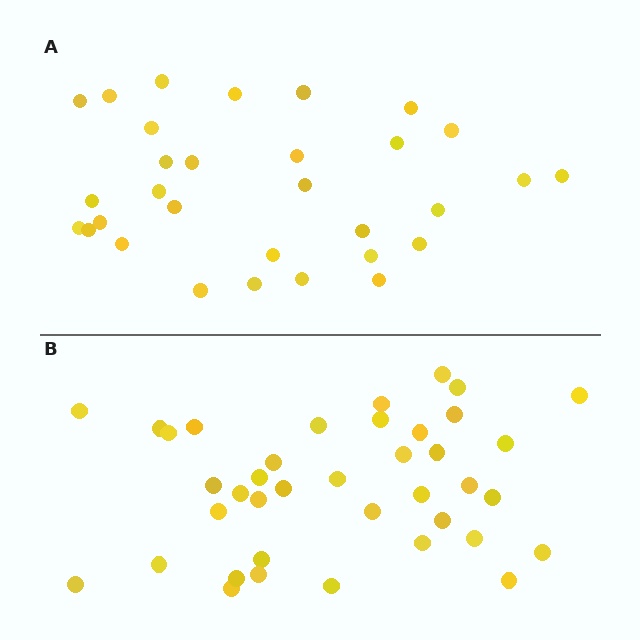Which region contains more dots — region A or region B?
Region B (the bottom region) has more dots.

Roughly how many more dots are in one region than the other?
Region B has roughly 8 or so more dots than region A.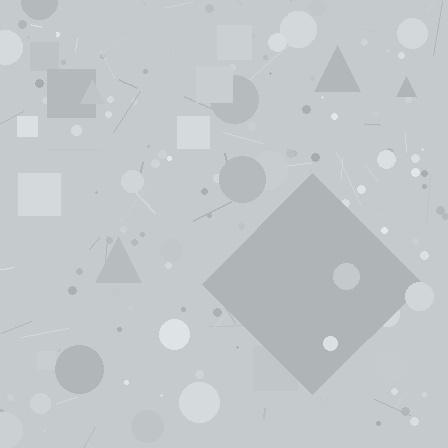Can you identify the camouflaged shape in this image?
The camouflaged shape is a diamond.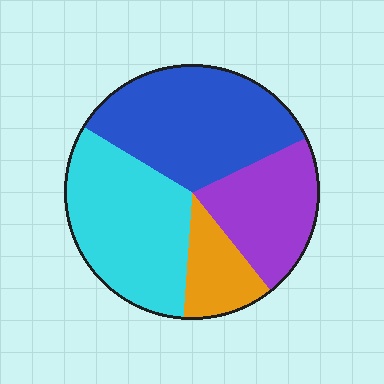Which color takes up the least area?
Orange, at roughly 10%.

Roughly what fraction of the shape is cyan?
Cyan covers 33% of the shape.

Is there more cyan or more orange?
Cyan.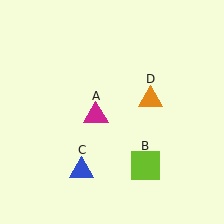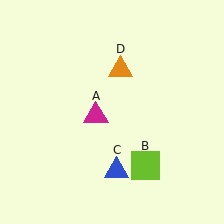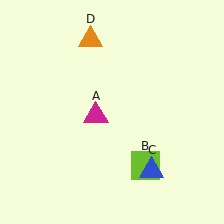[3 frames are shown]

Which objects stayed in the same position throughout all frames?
Magenta triangle (object A) and lime square (object B) remained stationary.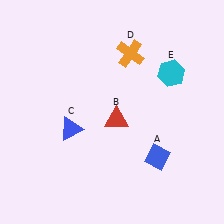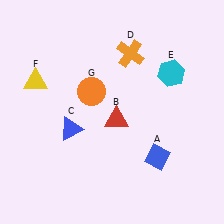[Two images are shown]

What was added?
A yellow triangle (F), an orange circle (G) were added in Image 2.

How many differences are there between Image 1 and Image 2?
There are 2 differences between the two images.